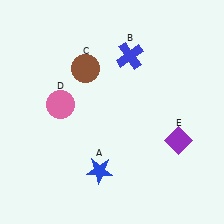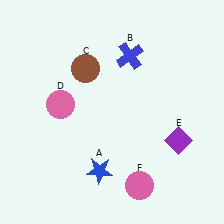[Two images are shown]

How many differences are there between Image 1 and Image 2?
There is 1 difference between the two images.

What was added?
A pink circle (F) was added in Image 2.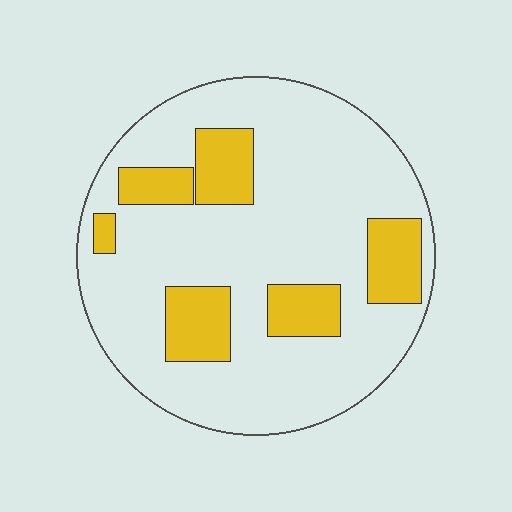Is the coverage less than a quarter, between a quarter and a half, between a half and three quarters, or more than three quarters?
Less than a quarter.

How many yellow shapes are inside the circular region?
6.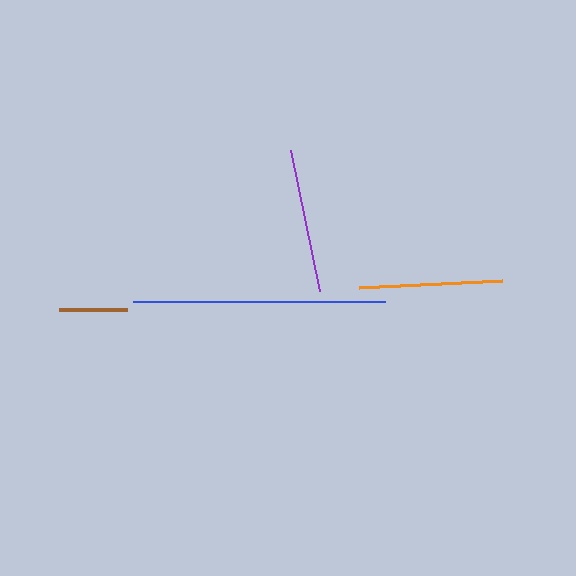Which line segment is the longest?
The blue line is the longest at approximately 253 pixels.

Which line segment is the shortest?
The brown line is the shortest at approximately 68 pixels.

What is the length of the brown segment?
The brown segment is approximately 68 pixels long.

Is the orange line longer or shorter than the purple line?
The purple line is longer than the orange line.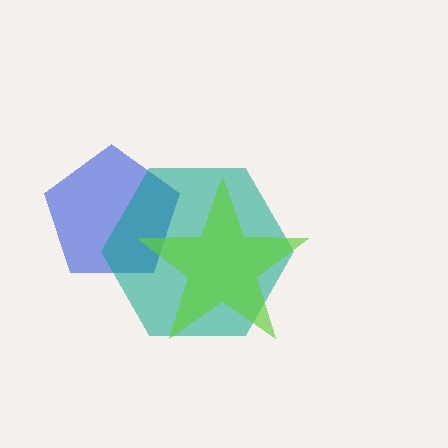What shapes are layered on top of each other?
The layered shapes are: a blue pentagon, a teal hexagon, a lime star.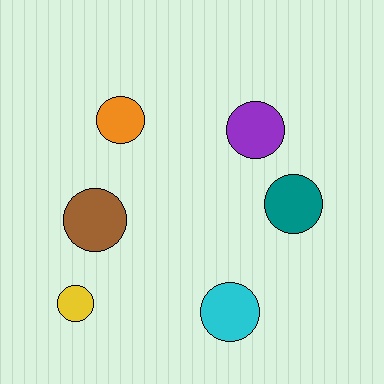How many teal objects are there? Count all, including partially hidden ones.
There is 1 teal object.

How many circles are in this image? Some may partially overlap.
There are 6 circles.